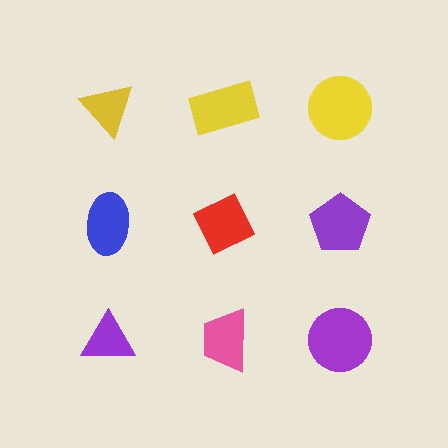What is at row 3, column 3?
A purple circle.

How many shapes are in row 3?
3 shapes.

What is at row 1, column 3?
A yellow circle.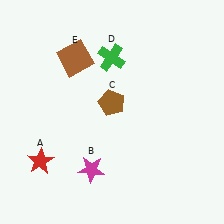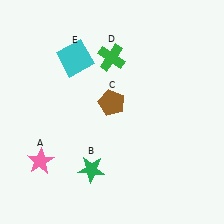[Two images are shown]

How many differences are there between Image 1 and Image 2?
There are 3 differences between the two images.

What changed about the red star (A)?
In Image 1, A is red. In Image 2, it changed to pink.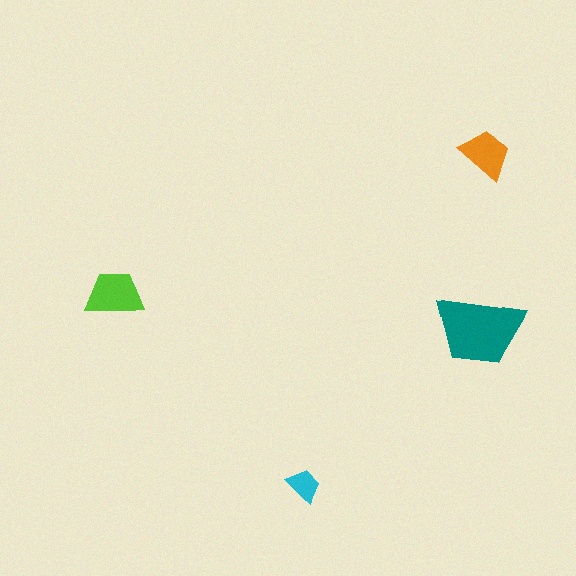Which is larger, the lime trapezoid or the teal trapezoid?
The teal one.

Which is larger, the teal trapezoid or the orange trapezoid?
The teal one.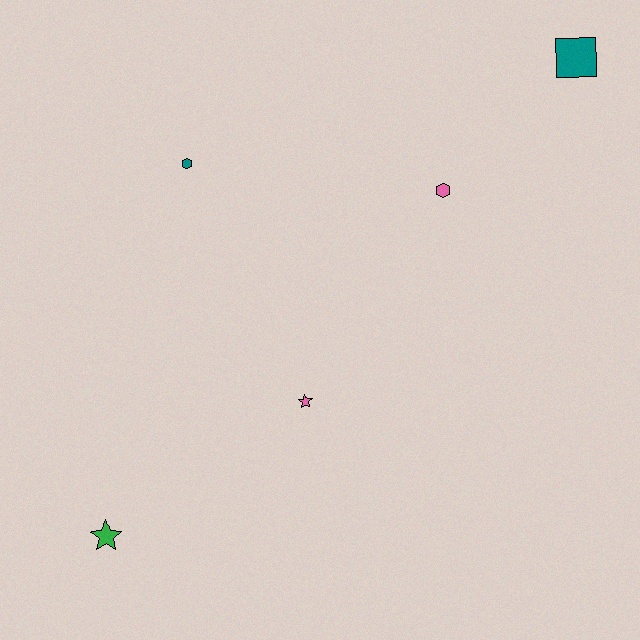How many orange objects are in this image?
There are no orange objects.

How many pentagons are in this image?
There are no pentagons.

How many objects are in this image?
There are 5 objects.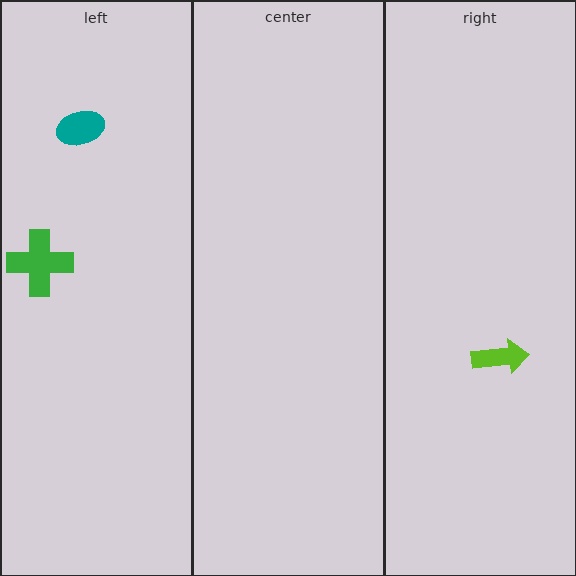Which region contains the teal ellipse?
The left region.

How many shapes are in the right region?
1.